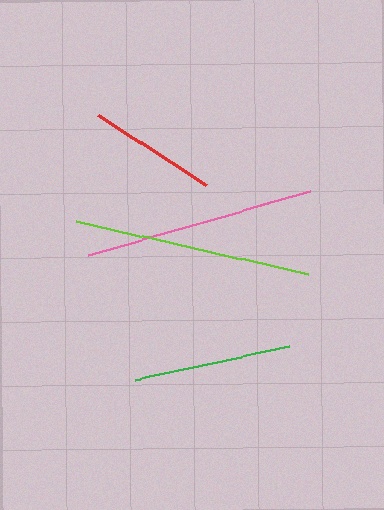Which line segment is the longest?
The lime line is the longest at approximately 238 pixels.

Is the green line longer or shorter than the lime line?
The lime line is longer than the green line.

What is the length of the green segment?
The green segment is approximately 157 pixels long.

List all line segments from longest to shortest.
From longest to shortest: lime, pink, green, red.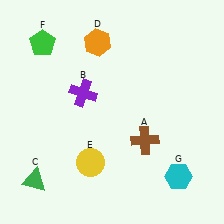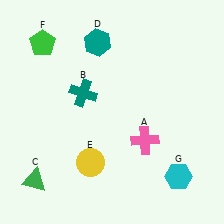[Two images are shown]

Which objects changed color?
A changed from brown to pink. B changed from purple to teal. D changed from orange to teal.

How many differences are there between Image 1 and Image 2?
There are 3 differences between the two images.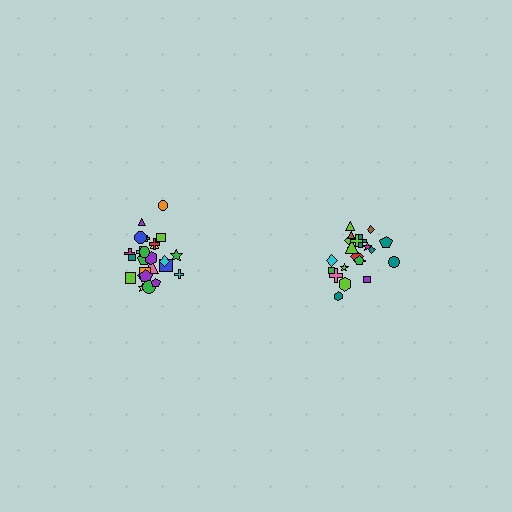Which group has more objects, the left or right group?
The left group.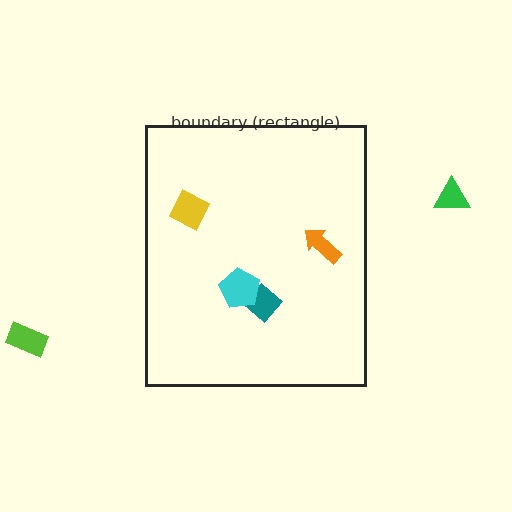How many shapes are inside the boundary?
4 inside, 2 outside.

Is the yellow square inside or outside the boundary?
Inside.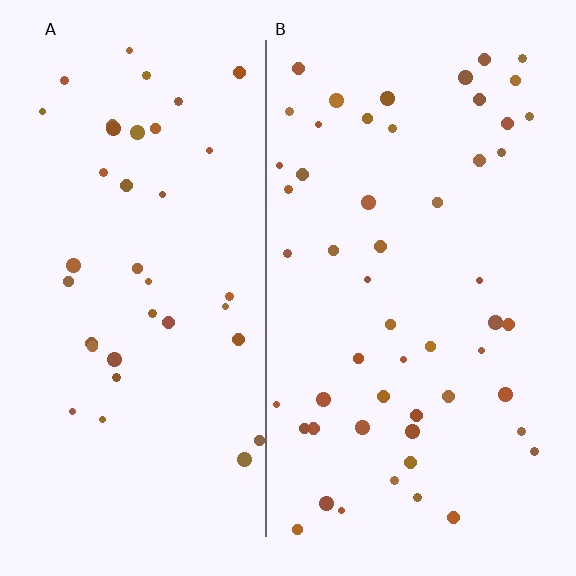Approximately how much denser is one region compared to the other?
Approximately 1.4× — region B over region A.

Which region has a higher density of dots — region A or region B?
B (the right).